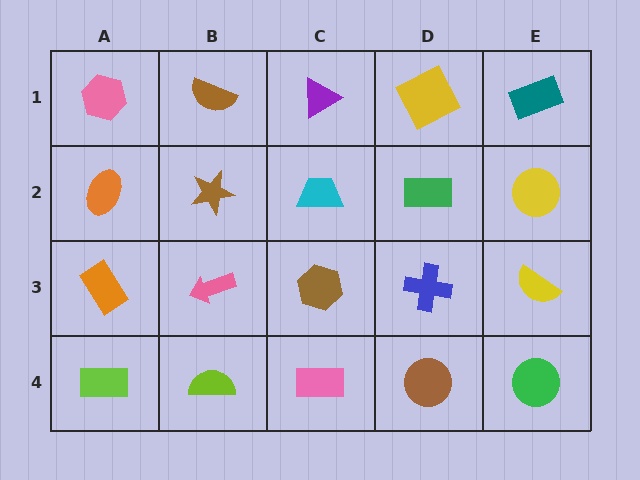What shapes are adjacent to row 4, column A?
An orange rectangle (row 3, column A), a lime semicircle (row 4, column B).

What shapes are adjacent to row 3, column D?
A green rectangle (row 2, column D), a brown circle (row 4, column D), a brown hexagon (row 3, column C), a yellow semicircle (row 3, column E).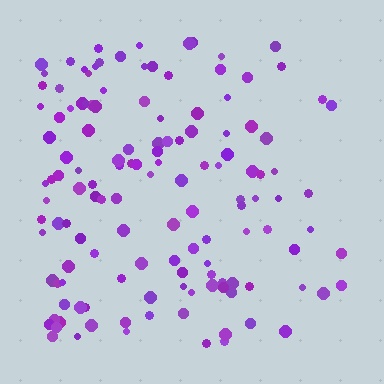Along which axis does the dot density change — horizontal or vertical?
Horizontal.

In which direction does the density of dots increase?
From right to left, with the left side densest.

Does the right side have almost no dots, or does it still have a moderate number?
Still a moderate number, just noticeably fewer than the left.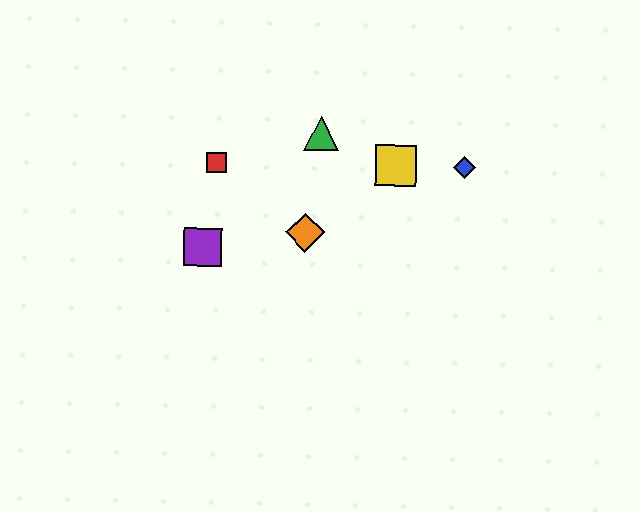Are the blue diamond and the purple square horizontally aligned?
No, the blue diamond is at y≈167 and the purple square is at y≈247.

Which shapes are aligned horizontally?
The red square, the blue diamond, the yellow square are aligned horizontally.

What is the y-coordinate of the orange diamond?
The orange diamond is at y≈232.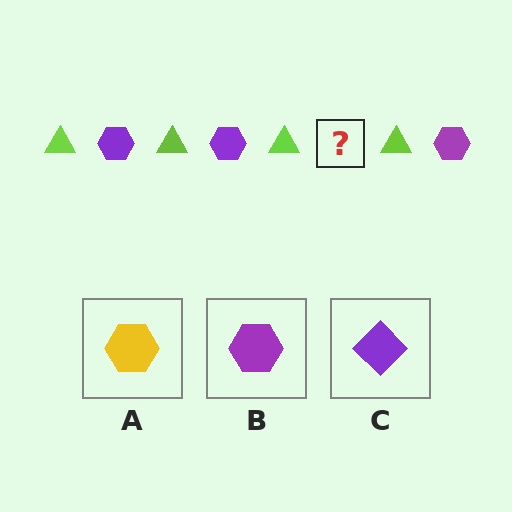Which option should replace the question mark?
Option B.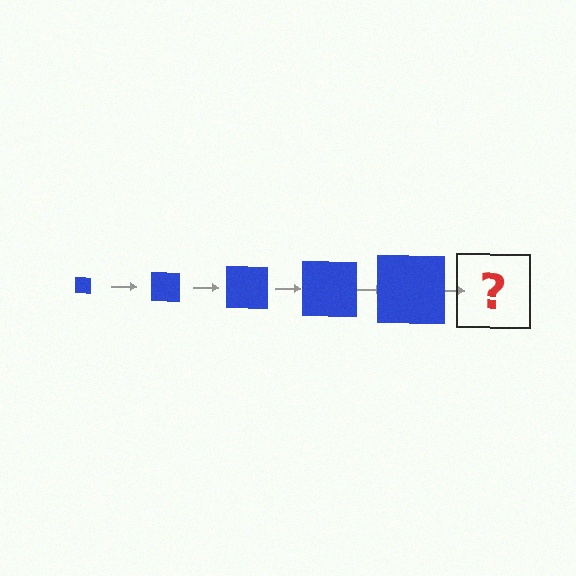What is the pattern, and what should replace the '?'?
The pattern is that the square gets progressively larger each step. The '?' should be a blue square, larger than the previous one.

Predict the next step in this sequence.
The next step is a blue square, larger than the previous one.